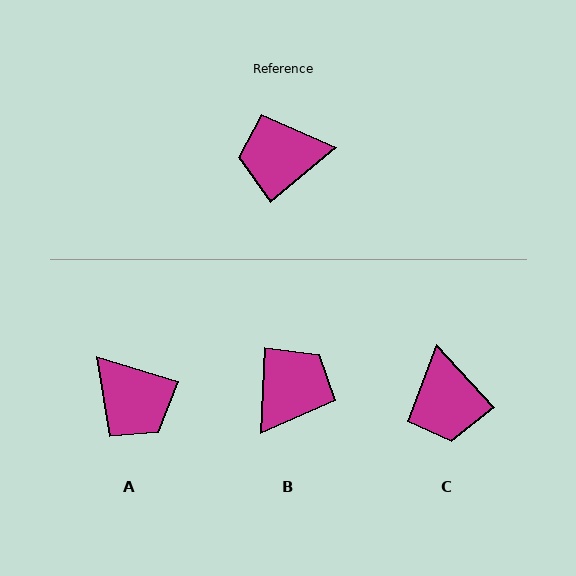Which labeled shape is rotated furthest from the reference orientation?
B, about 133 degrees away.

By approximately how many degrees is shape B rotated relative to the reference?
Approximately 133 degrees clockwise.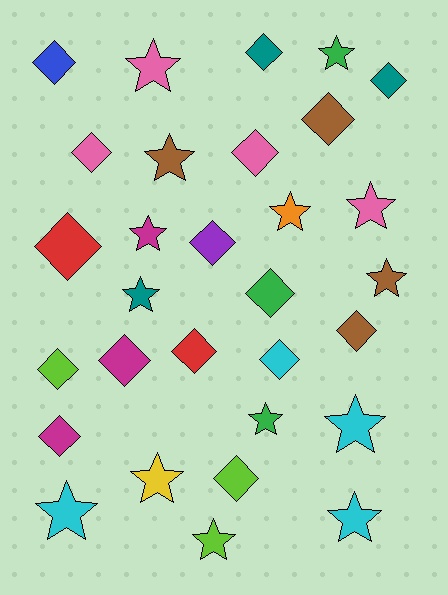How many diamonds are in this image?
There are 16 diamonds.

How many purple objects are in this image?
There is 1 purple object.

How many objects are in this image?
There are 30 objects.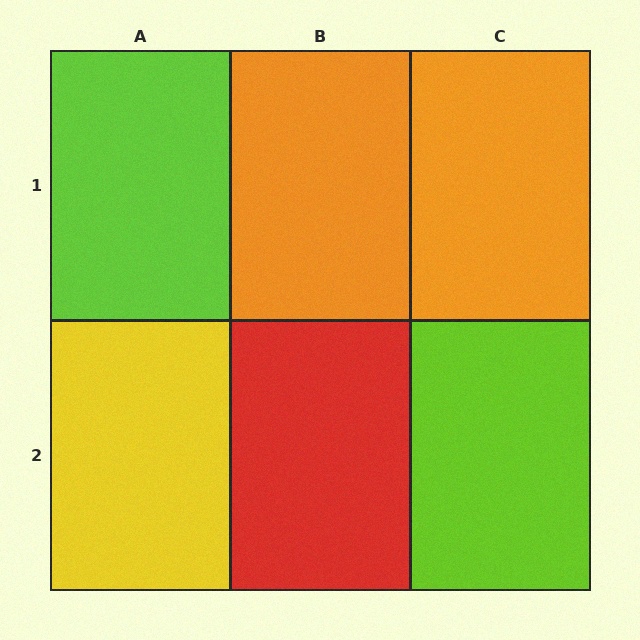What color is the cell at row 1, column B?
Orange.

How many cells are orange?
2 cells are orange.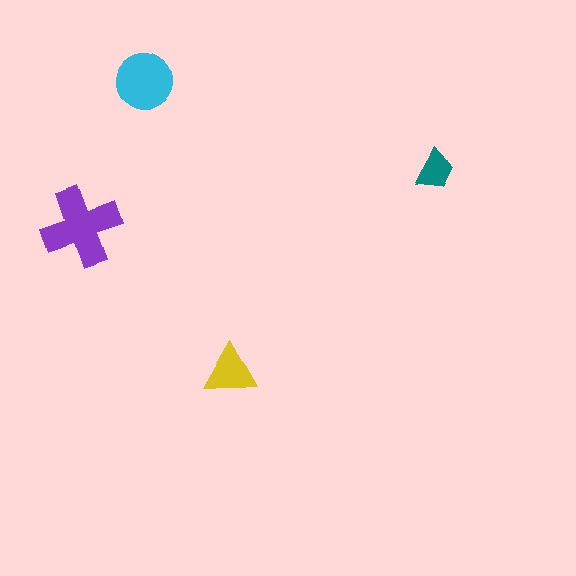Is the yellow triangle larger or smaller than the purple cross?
Smaller.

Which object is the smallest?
The teal trapezoid.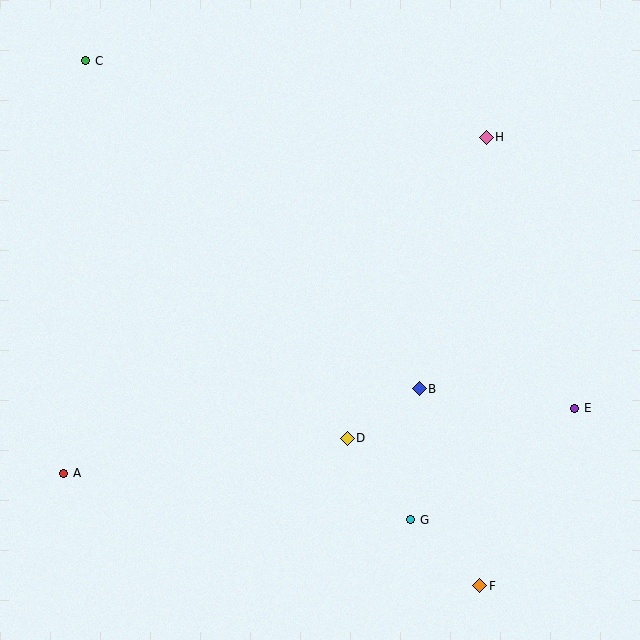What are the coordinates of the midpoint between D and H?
The midpoint between D and H is at (417, 288).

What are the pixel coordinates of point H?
Point H is at (486, 137).